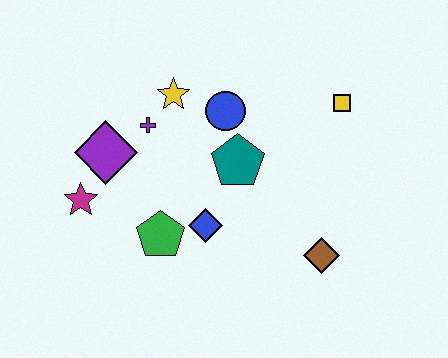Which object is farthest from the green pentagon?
The yellow square is farthest from the green pentagon.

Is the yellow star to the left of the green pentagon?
No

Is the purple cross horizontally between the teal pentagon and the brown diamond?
No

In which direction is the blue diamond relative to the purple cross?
The blue diamond is below the purple cross.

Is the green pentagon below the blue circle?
Yes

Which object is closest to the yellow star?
The purple cross is closest to the yellow star.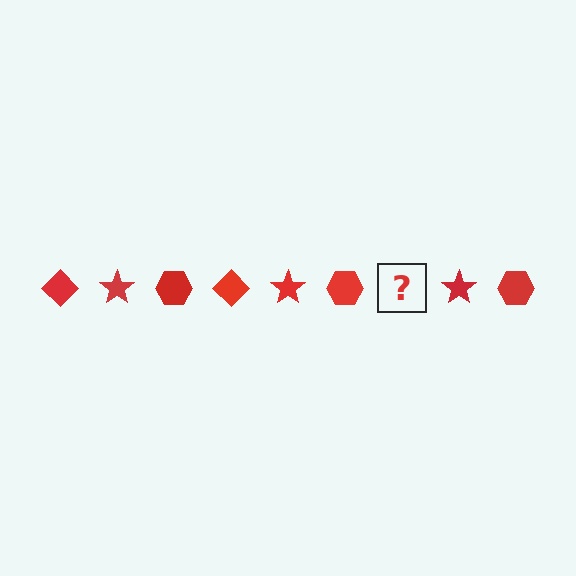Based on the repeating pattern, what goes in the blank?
The blank should be a red diamond.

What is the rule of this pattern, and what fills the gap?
The rule is that the pattern cycles through diamond, star, hexagon shapes in red. The gap should be filled with a red diamond.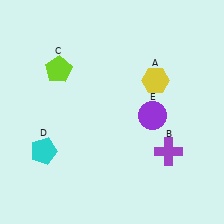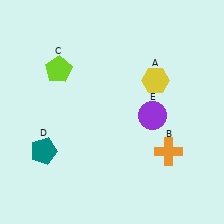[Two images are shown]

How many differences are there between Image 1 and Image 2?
There are 2 differences between the two images.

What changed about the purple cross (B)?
In Image 1, B is purple. In Image 2, it changed to orange.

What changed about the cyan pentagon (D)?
In Image 1, D is cyan. In Image 2, it changed to teal.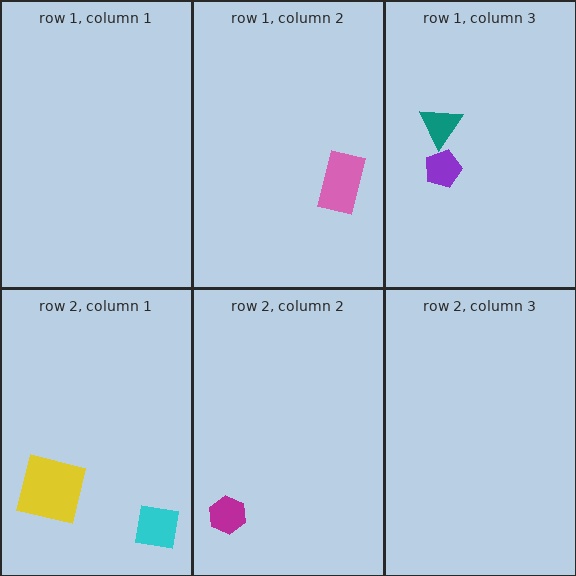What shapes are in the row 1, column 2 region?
The pink rectangle.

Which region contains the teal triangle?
The row 1, column 3 region.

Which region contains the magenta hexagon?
The row 2, column 2 region.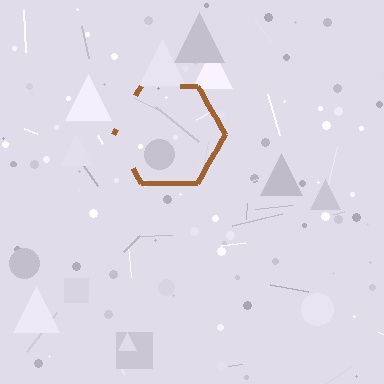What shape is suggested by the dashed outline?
The dashed outline suggests a hexagon.